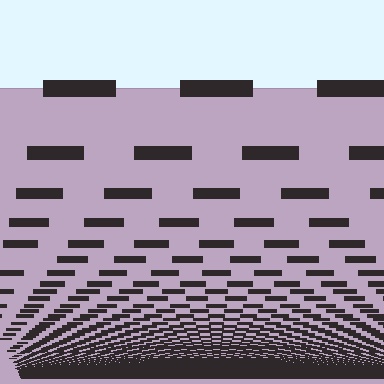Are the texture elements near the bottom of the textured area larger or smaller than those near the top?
Smaller. The gradient is inverted — elements near the bottom are smaller and denser.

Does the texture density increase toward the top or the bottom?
Density increases toward the bottom.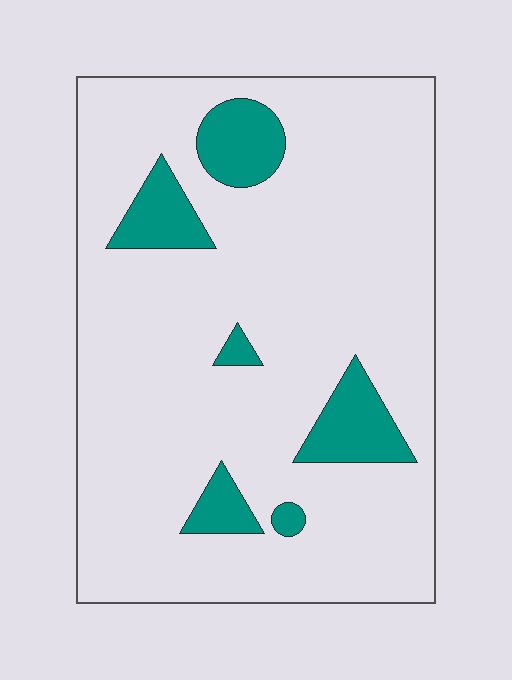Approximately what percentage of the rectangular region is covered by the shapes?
Approximately 15%.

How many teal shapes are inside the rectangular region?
6.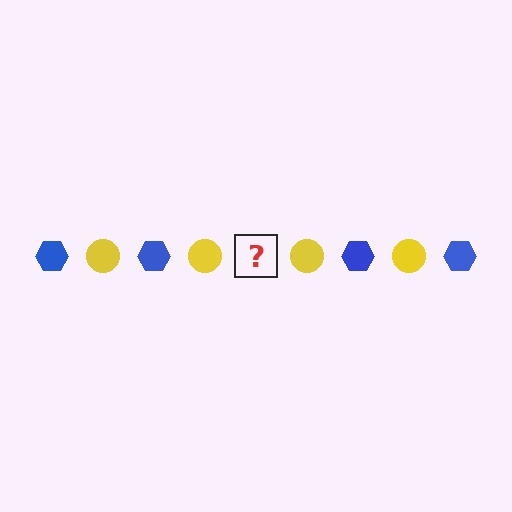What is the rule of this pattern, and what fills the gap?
The rule is that the pattern alternates between blue hexagon and yellow circle. The gap should be filled with a blue hexagon.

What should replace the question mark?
The question mark should be replaced with a blue hexagon.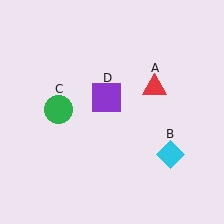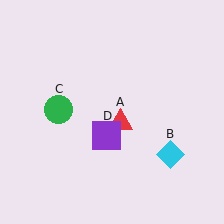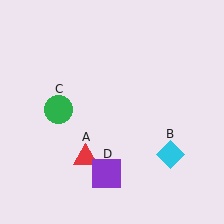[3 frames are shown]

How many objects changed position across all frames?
2 objects changed position: red triangle (object A), purple square (object D).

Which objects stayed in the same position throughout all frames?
Cyan diamond (object B) and green circle (object C) remained stationary.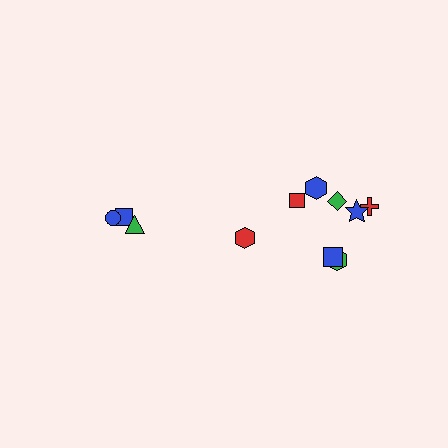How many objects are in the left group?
There are 3 objects.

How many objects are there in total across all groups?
There are 11 objects.